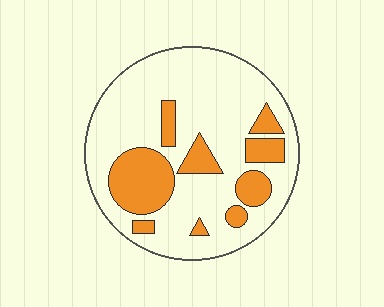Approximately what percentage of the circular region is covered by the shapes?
Approximately 25%.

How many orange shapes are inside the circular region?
9.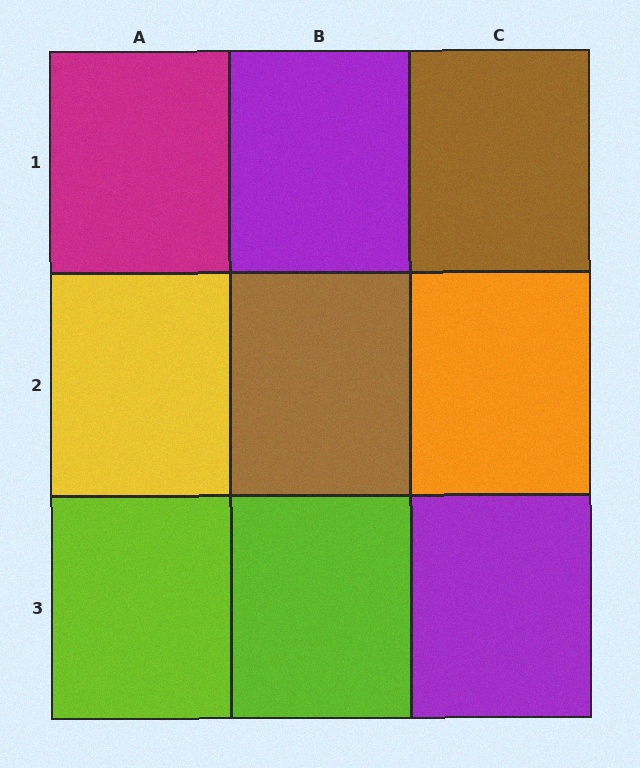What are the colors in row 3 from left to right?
Lime, lime, purple.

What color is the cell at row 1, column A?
Magenta.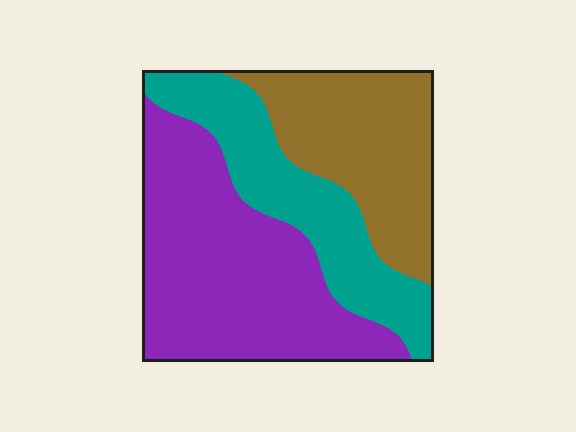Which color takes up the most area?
Purple, at roughly 45%.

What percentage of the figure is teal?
Teal covers about 25% of the figure.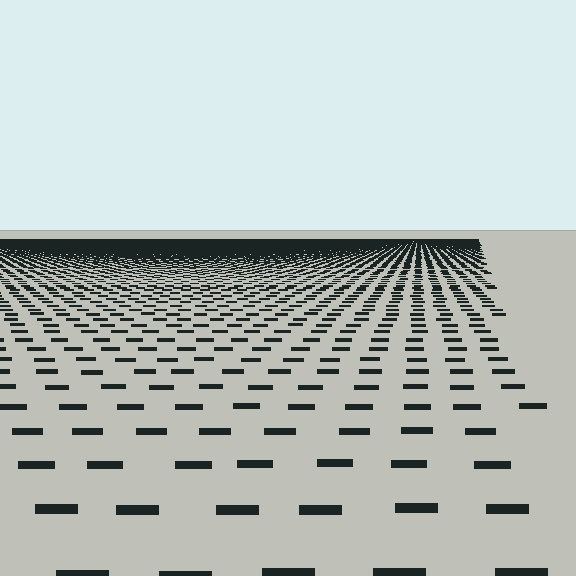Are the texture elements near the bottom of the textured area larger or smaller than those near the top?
Larger. Near the bottom, elements are closer to the viewer and appear at a bigger on-screen size.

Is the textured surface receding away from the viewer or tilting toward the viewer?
The surface is receding away from the viewer. Texture elements get smaller and denser toward the top.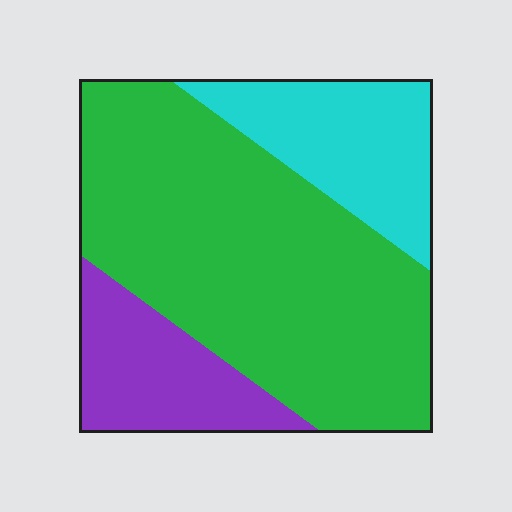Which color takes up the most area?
Green, at roughly 60%.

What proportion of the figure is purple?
Purple takes up less than a quarter of the figure.